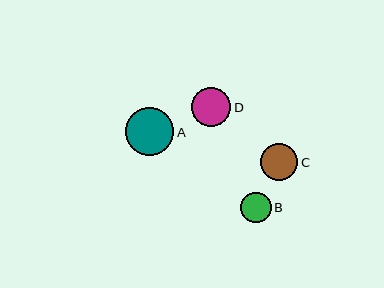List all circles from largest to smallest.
From largest to smallest: A, D, C, B.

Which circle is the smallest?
Circle B is the smallest with a size of approximately 31 pixels.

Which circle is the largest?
Circle A is the largest with a size of approximately 48 pixels.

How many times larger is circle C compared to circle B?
Circle C is approximately 1.2 times the size of circle B.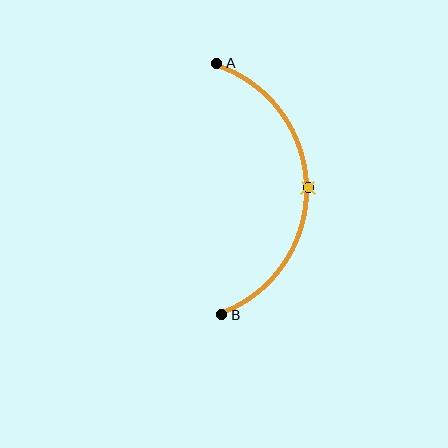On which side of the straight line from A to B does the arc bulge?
The arc bulges to the right of the straight line connecting A and B.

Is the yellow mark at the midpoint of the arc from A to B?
Yes. The yellow mark lies on the arc at equal arc-length from both A and B — it is the arc midpoint.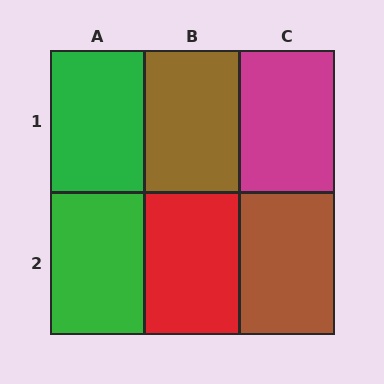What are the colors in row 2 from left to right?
Green, red, brown.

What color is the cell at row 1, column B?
Brown.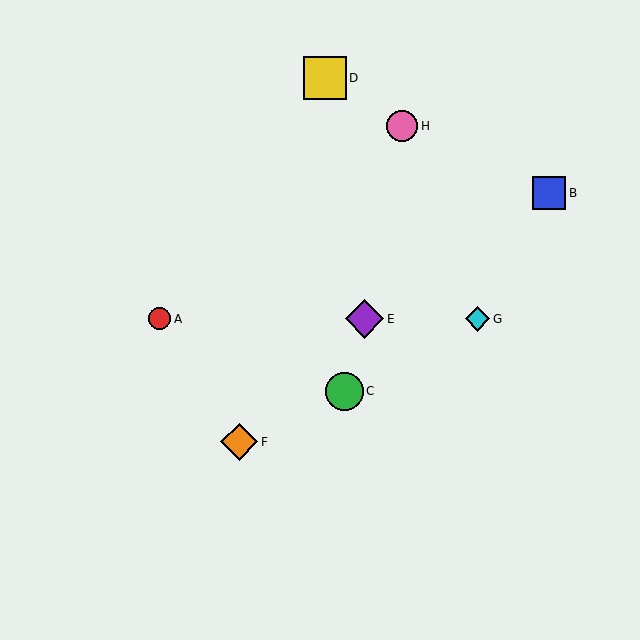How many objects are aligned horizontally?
3 objects (A, E, G) are aligned horizontally.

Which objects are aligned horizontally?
Objects A, E, G are aligned horizontally.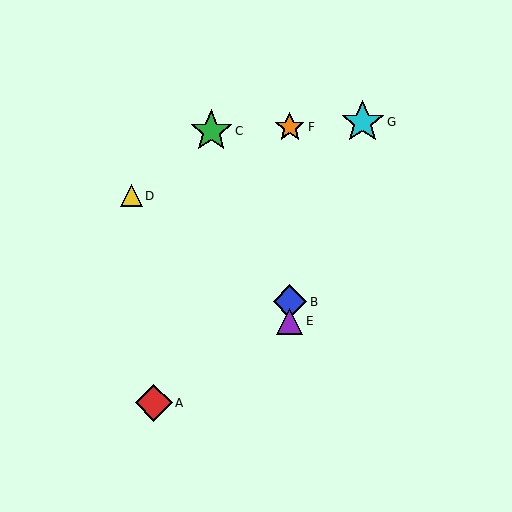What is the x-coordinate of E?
Object E is at x≈290.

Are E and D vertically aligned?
No, E is at x≈290 and D is at x≈131.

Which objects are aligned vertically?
Objects B, E, F are aligned vertically.